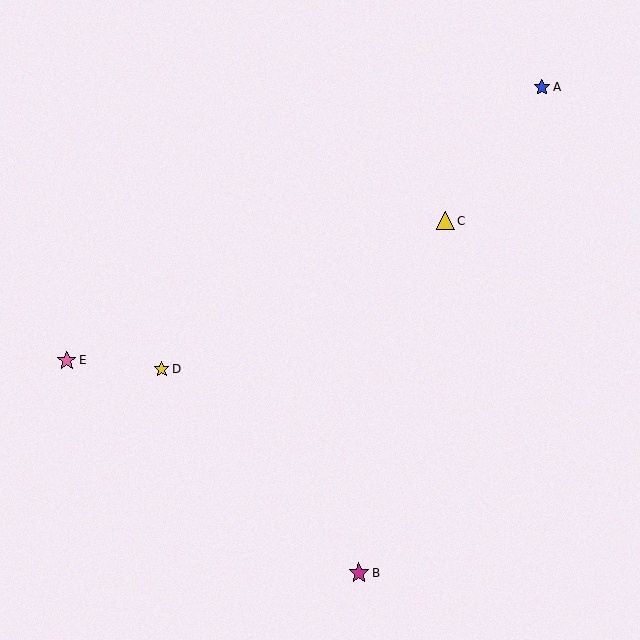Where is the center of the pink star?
The center of the pink star is at (67, 360).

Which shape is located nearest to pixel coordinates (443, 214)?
The yellow triangle (labeled C) at (445, 221) is nearest to that location.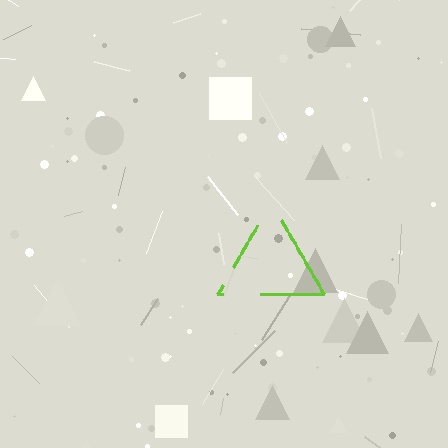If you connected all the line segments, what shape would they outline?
They would outline a triangle.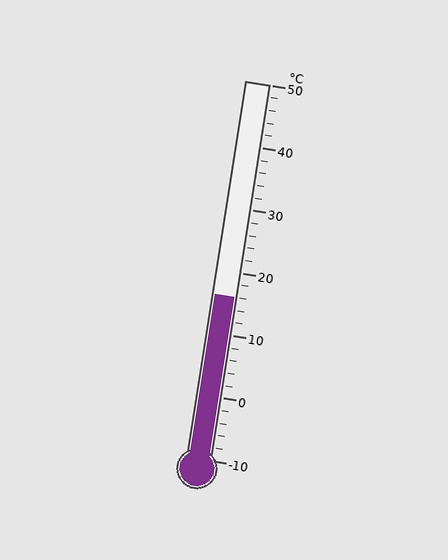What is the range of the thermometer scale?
The thermometer scale ranges from -10°C to 50°C.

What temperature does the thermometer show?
The thermometer shows approximately 16°C.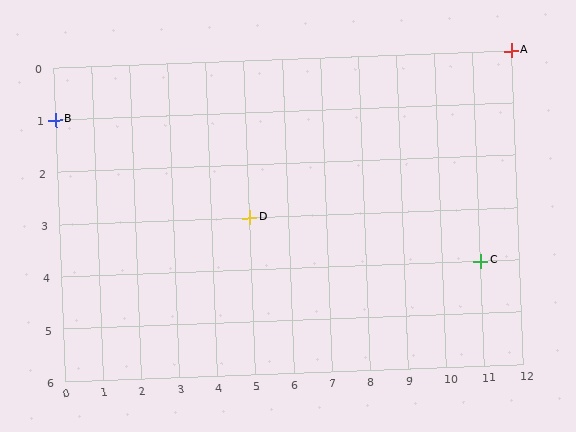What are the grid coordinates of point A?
Point A is at grid coordinates (12, 0).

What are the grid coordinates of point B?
Point B is at grid coordinates (0, 1).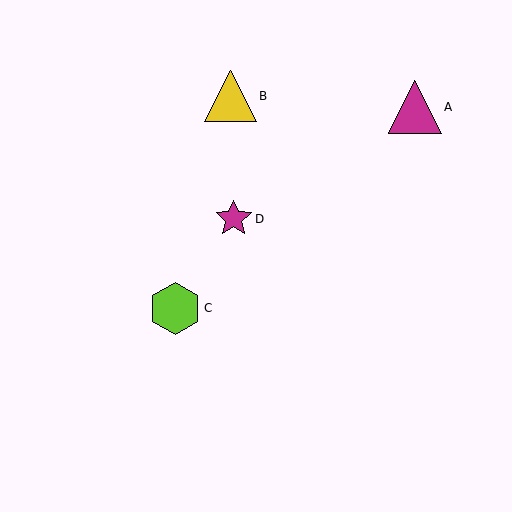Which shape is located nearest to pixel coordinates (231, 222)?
The magenta star (labeled D) at (234, 219) is nearest to that location.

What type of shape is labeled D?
Shape D is a magenta star.